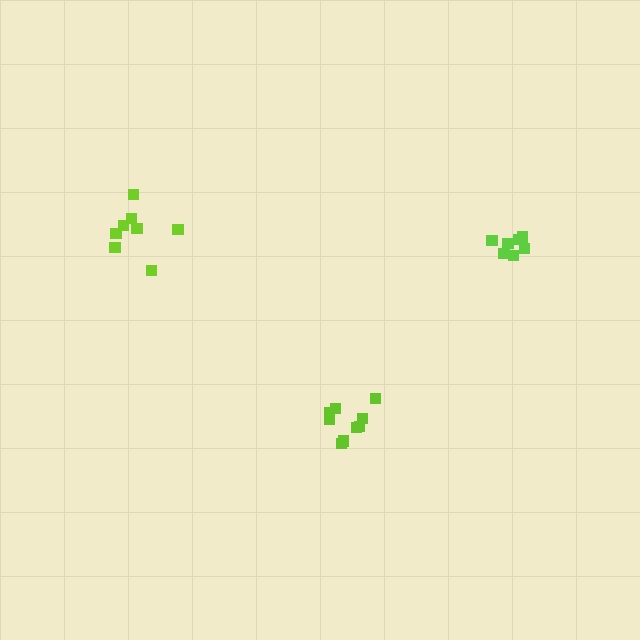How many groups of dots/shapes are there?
There are 3 groups.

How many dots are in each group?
Group 1: 9 dots, Group 2: 7 dots, Group 3: 8 dots (24 total).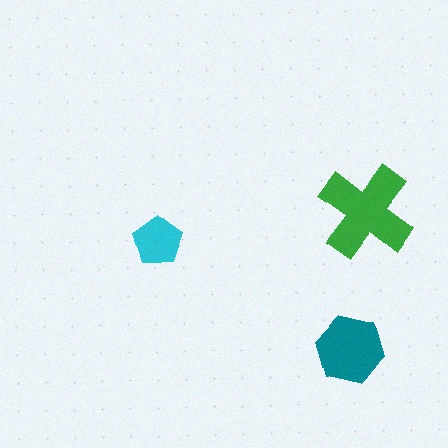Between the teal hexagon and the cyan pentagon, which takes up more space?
The teal hexagon.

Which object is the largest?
The green cross.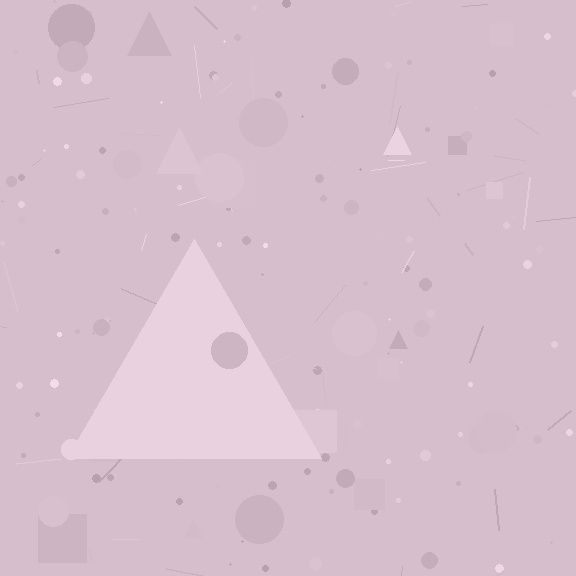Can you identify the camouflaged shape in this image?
The camouflaged shape is a triangle.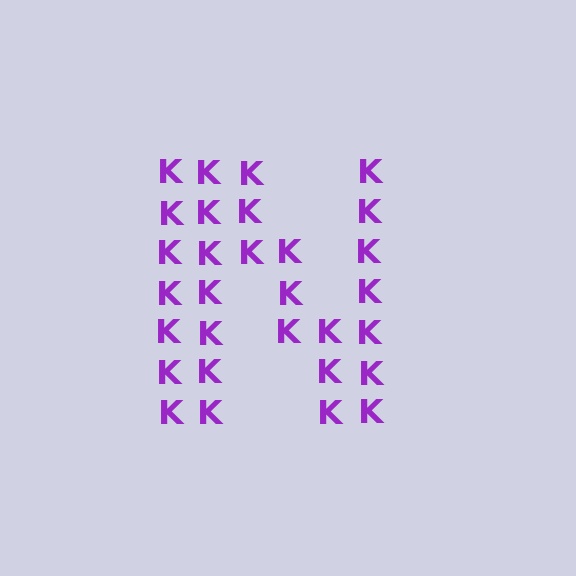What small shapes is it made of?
It is made of small letter K's.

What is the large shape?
The large shape is the letter N.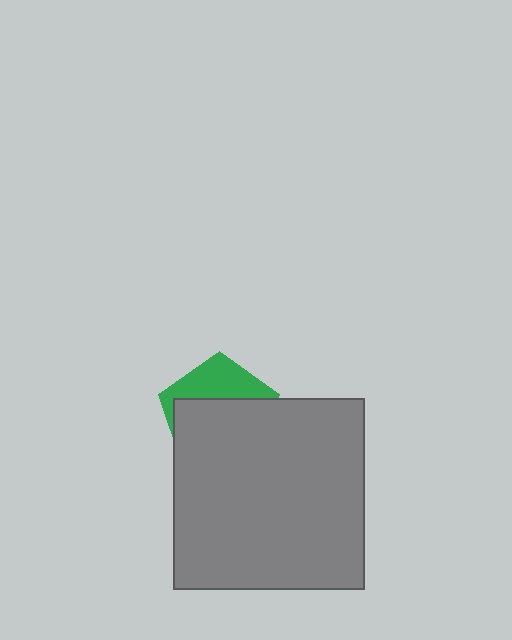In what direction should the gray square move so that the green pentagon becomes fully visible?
The gray square should move down. That is the shortest direction to clear the overlap and leave the green pentagon fully visible.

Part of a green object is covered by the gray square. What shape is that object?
It is a pentagon.